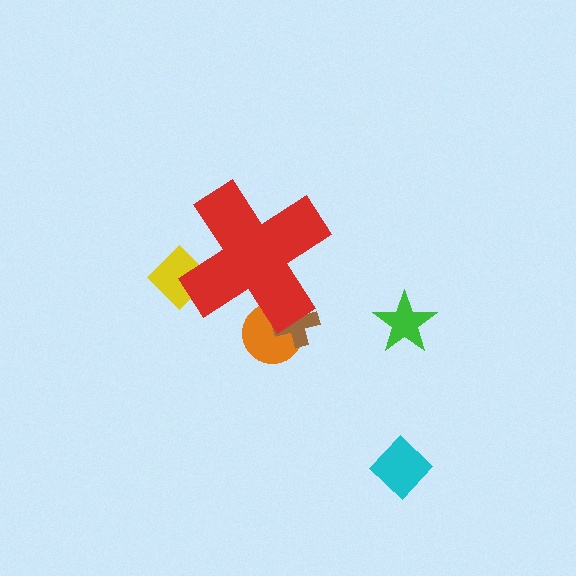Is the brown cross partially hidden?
Yes, the brown cross is partially hidden behind the red cross.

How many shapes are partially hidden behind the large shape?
3 shapes are partially hidden.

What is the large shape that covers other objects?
A red cross.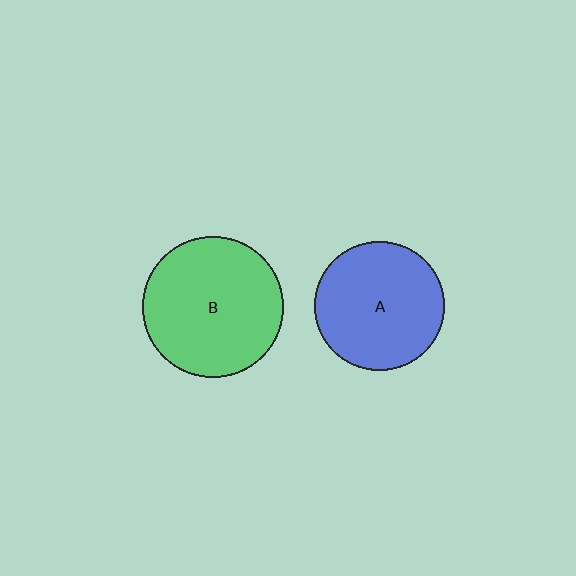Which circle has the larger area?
Circle B (green).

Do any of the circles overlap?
No, none of the circles overlap.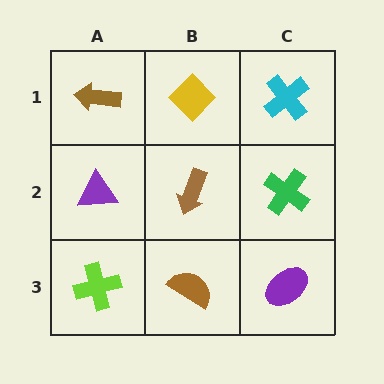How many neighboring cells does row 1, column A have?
2.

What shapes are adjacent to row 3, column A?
A purple triangle (row 2, column A), a brown semicircle (row 3, column B).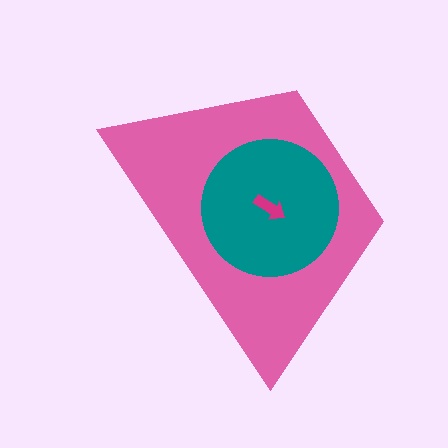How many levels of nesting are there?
3.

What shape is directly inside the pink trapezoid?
The teal circle.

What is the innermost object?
The magenta arrow.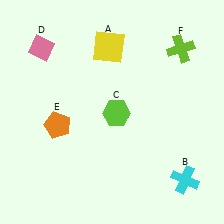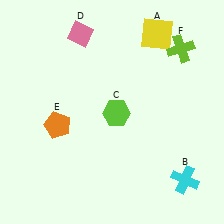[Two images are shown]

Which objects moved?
The objects that moved are: the yellow square (A), the pink diamond (D).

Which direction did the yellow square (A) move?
The yellow square (A) moved right.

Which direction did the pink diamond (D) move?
The pink diamond (D) moved right.